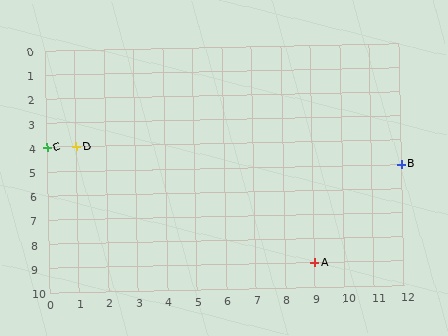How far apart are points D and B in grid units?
Points D and B are 11 columns and 1 row apart (about 11.0 grid units diagonally).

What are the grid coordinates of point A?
Point A is at grid coordinates (9, 9).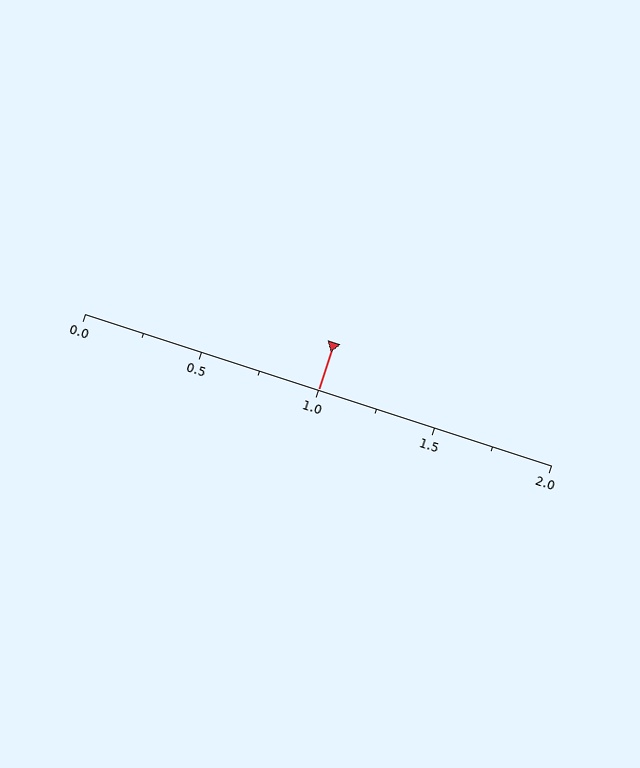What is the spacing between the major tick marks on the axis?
The major ticks are spaced 0.5 apart.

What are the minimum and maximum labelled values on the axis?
The axis runs from 0.0 to 2.0.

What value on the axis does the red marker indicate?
The marker indicates approximately 1.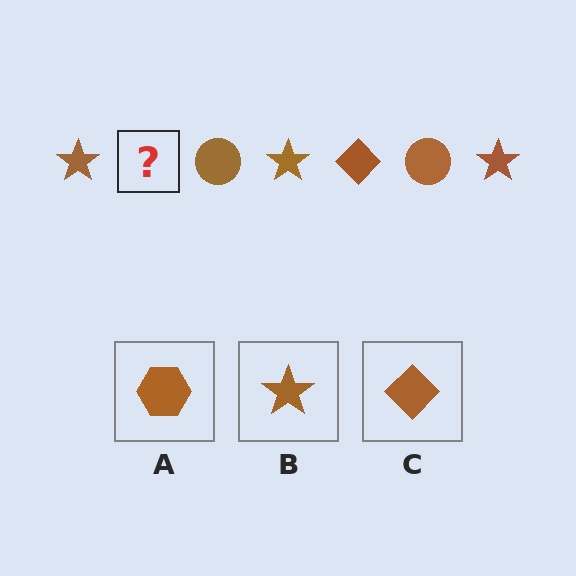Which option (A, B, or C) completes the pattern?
C.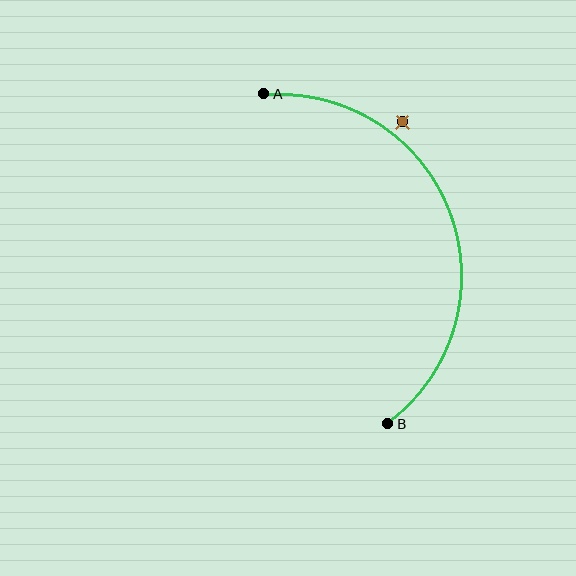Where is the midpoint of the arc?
The arc midpoint is the point on the curve farthest from the straight line joining A and B. It sits to the right of that line.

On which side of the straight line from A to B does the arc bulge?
The arc bulges to the right of the straight line connecting A and B.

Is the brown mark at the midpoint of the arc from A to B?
No — the brown mark does not lie on the arc at all. It sits slightly outside the curve.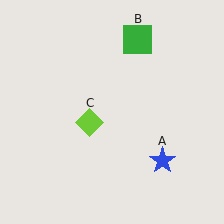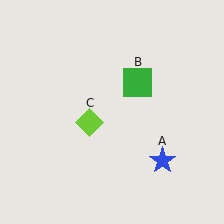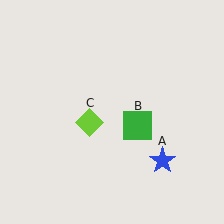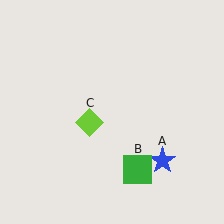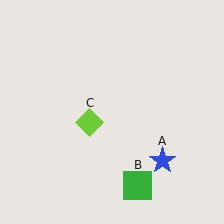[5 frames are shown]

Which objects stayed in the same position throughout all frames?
Blue star (object A) and lime diamond (object C) remained stationary.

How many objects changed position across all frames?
1 object changed position: green square (object B).